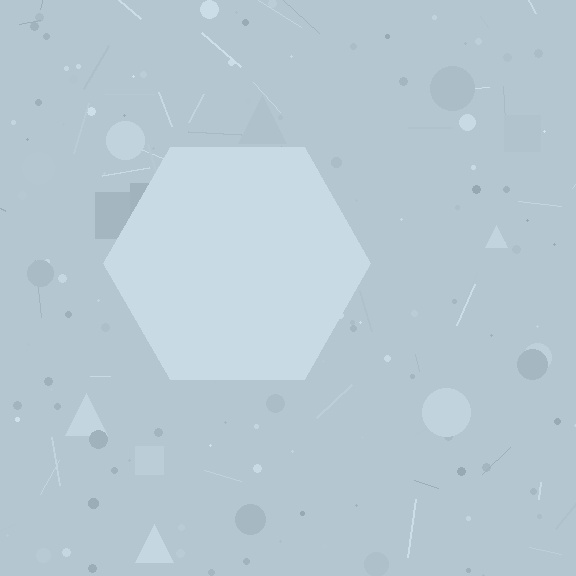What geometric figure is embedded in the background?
A hexagon is embedded in the background.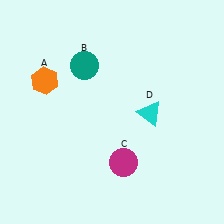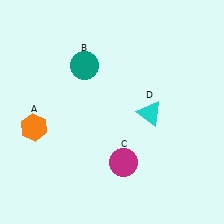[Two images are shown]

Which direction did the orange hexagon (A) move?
The orange hexagon (A) moved down.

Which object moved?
The orange hexagon (A) moved down.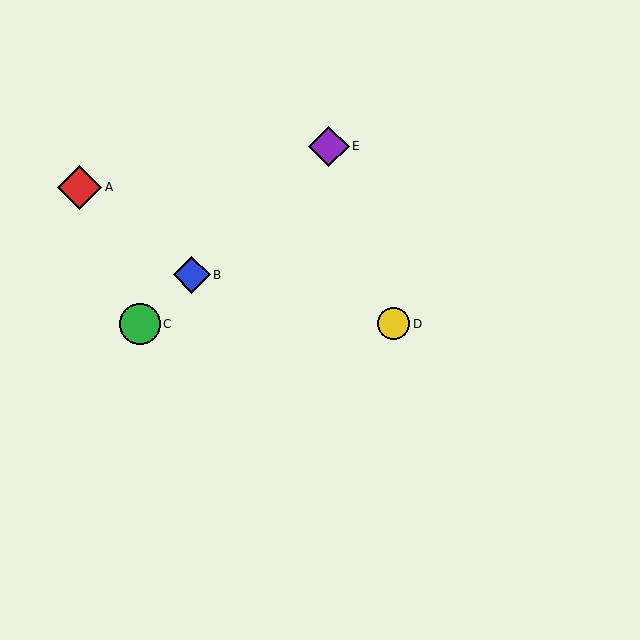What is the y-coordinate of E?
Object E is at y≈146.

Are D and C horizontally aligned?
Yes, both are at y≈324.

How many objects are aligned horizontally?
2 objects (C, D) are aligned horizontally.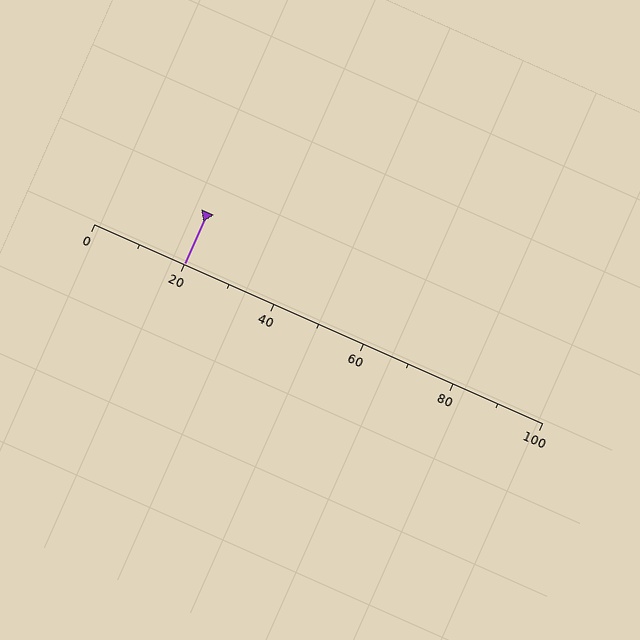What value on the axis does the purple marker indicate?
The marker indicates approximately 20.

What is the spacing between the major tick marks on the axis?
The major ticks are spaced 20 apart.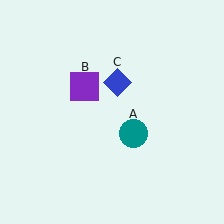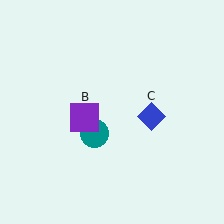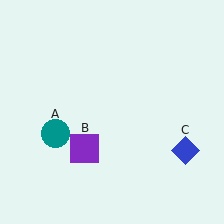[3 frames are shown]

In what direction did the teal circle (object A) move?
The teal circle (object A) moved left.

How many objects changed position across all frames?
3 objects changed position: teal circle (object A), purple square (object B), blue diamond (object C).